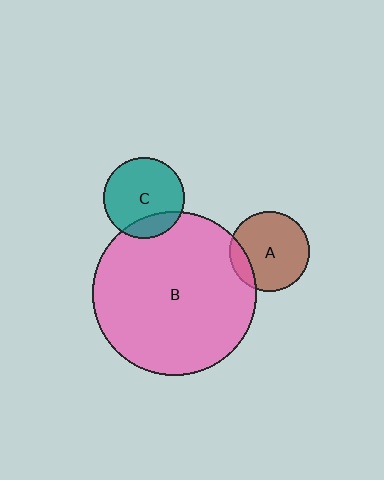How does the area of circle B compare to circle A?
Approximately 4.2 times.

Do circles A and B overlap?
Yes.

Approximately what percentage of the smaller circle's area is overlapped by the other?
Approximately 15%.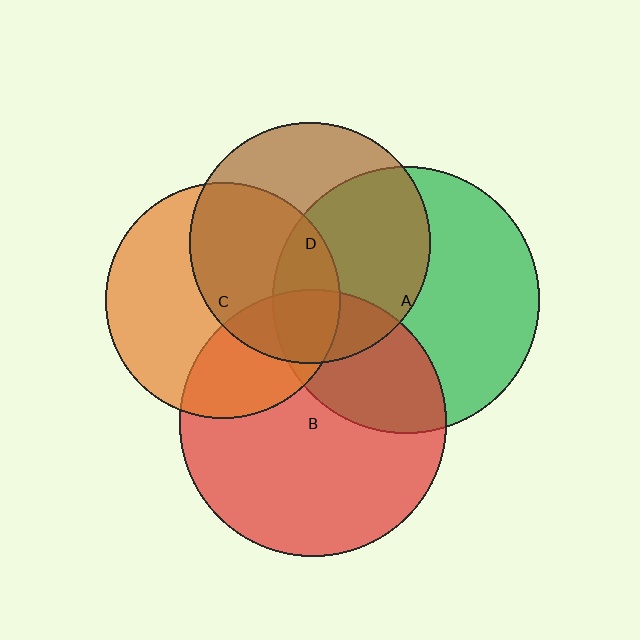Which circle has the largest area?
Circle B (red).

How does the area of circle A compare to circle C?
Approximately 1.3 times.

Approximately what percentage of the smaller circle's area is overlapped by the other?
Approximately 45%.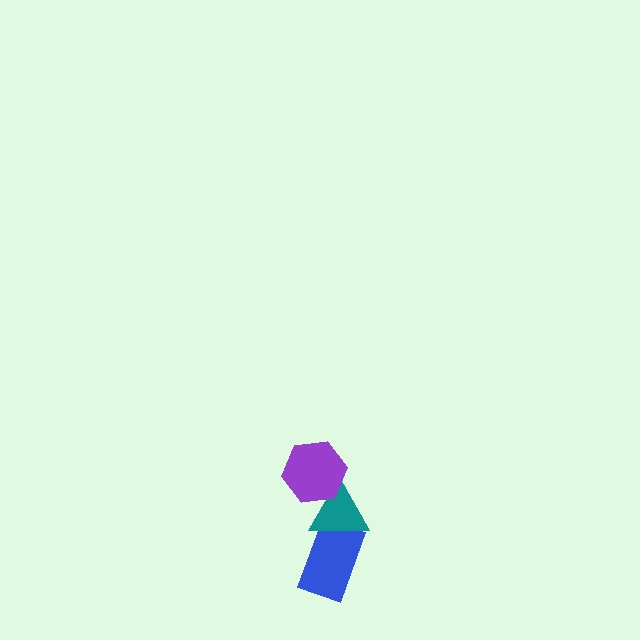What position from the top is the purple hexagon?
The purple hexagon is 1st from the top.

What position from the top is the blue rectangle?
The blue rectangle is 3rd from the top.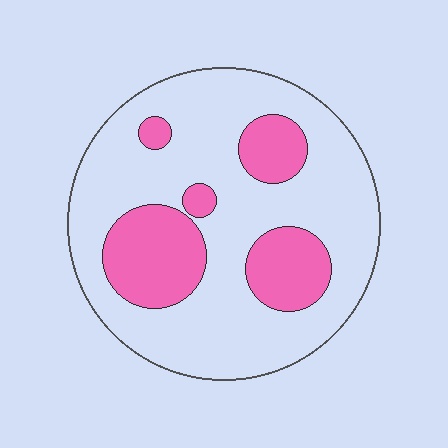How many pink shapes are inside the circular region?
5.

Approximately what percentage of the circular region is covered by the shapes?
Approximately 25%.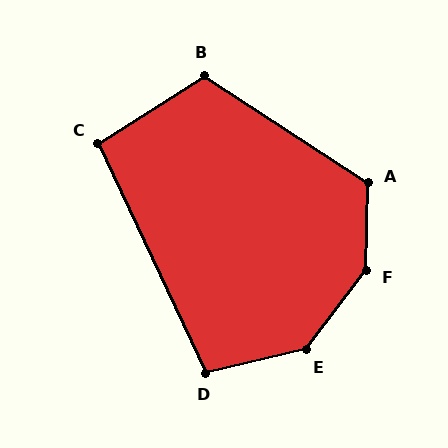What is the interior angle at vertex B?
Approximately 114 degrees (obtuse).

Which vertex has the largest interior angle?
F, at approximately 144 degrees.